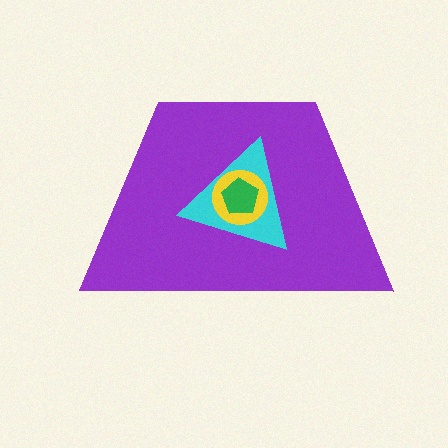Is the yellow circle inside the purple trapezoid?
Yes.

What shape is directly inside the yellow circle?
The green pentagon.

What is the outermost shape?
The purple trapezoid.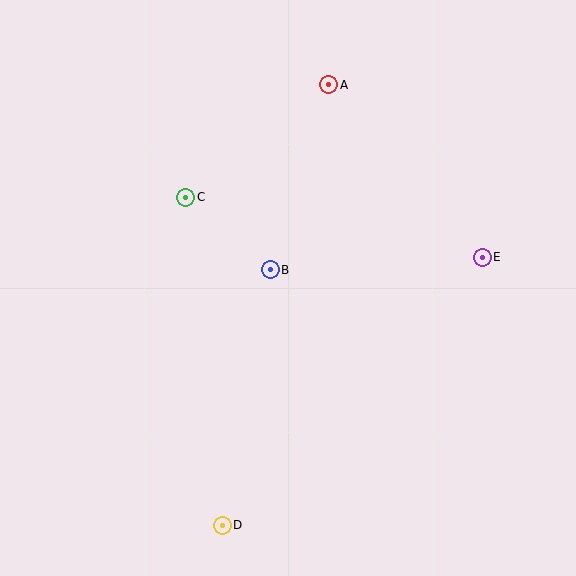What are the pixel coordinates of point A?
Point A is at (329, 85).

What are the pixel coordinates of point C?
Point C is at (186, 198).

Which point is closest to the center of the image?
Point B at (270, 270) is closest to the center.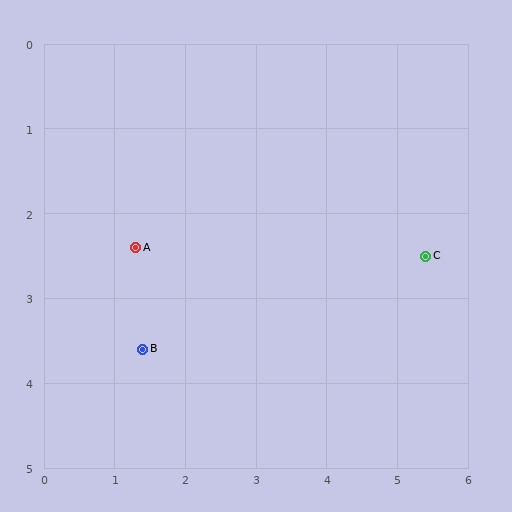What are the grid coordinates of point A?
Point A is at approximately (1.3, 2.4).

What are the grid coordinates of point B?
Point B is at approximately (1.4, 3.6).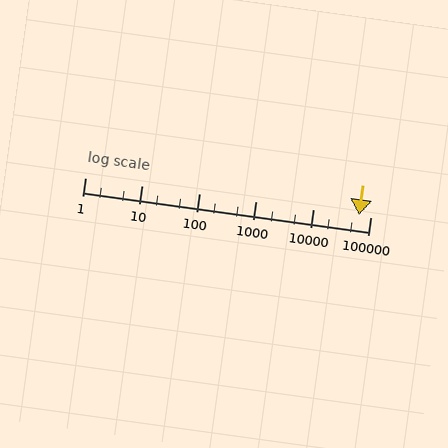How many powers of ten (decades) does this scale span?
The scale spans 5 decades, from 1 to 100000.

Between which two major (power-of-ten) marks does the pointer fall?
The pointer is between 10000 and 100000.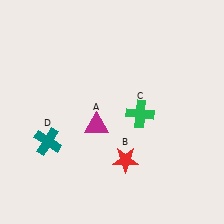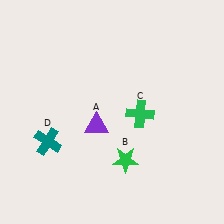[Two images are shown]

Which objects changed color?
A changed from magenta to purple. B changed from red to green.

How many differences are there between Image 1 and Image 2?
There are 2 differences between the two images.